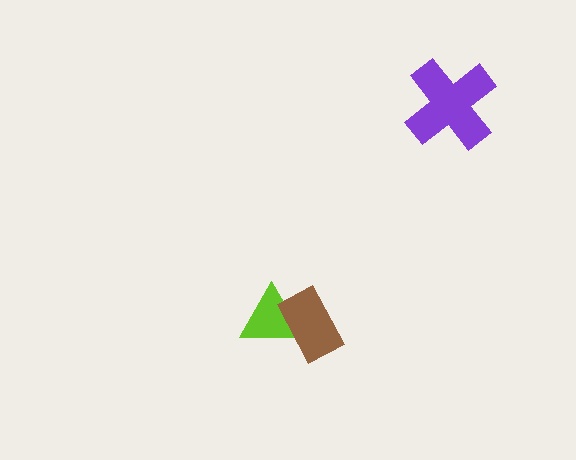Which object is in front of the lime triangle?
The brown rectangle is in front of the lime triangle.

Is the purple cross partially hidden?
No, no other shape covers it.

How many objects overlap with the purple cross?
0 objects overlap with the purple cross.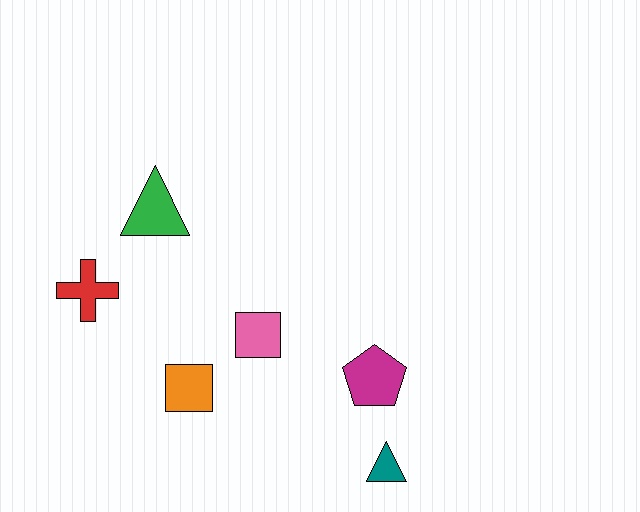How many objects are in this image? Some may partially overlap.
There are 6 objects.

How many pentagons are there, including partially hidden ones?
There is 1 pentagon.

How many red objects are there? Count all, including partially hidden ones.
There is 1 red object.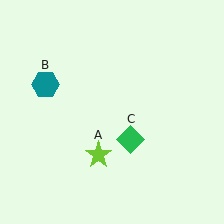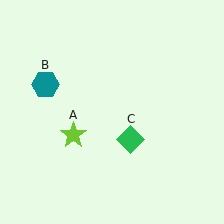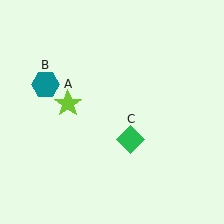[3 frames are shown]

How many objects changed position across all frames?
1 object changed position: lime star (object A).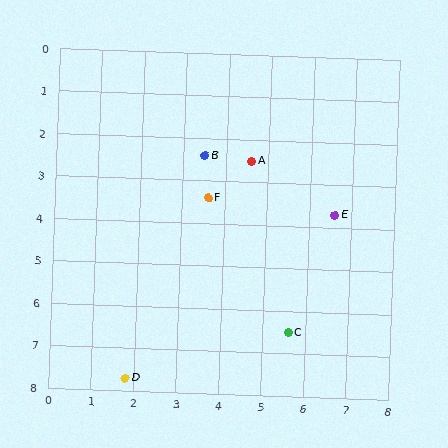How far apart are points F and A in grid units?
Points F and A are about 1.3 grid units apart.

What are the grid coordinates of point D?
Point D is at approximately (1.8, 7.7).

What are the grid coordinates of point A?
Point A is at approximately (4.6, 2.5).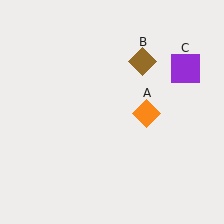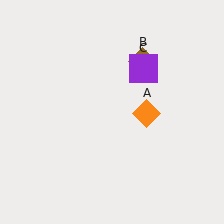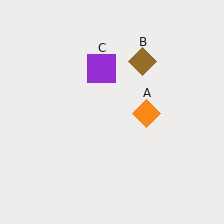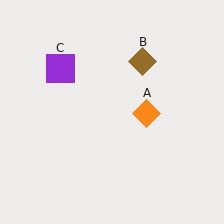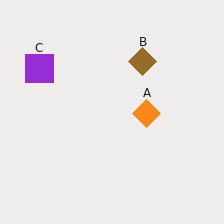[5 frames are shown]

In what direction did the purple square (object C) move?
The purple square (object C) moved left.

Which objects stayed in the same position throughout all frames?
Orange diamond (object A) and brown diamond (object B) remained stationary.